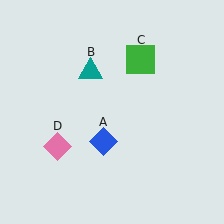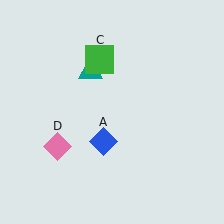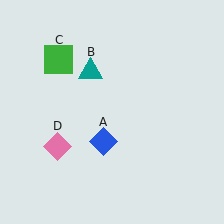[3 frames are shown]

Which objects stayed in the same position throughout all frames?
Blue diamond (object A) and teal triangle (object B) and pink diamond (object D) remained stationary.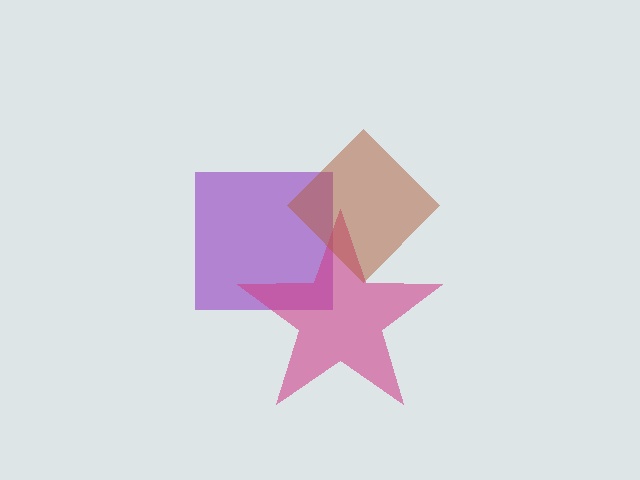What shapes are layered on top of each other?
The layered shapes are: a purple square, a magenta star, a brown diamond.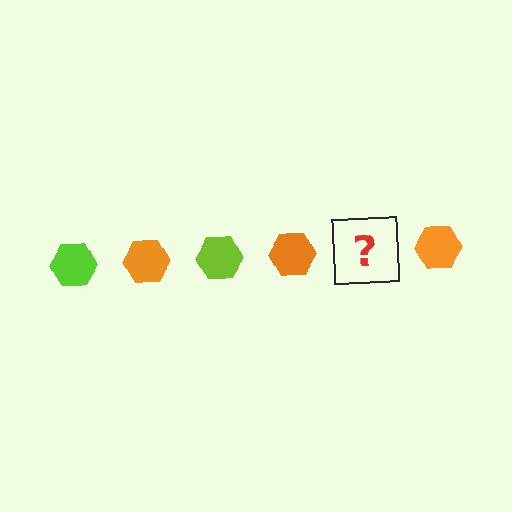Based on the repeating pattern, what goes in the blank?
The blank should be a lime hexagon.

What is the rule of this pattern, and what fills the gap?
The rule is that the pattern cycles through lime, orange hexagons. The gap should be filled with a lime hexagon.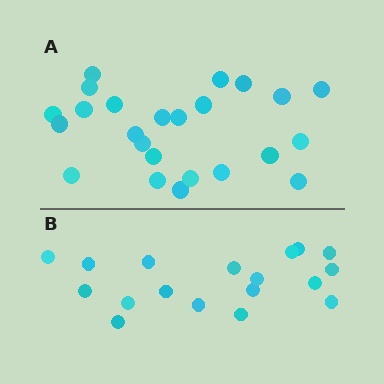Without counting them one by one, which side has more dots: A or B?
Region A (the top region) has more dots.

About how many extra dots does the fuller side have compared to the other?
Region A has about 6 more dots than region B.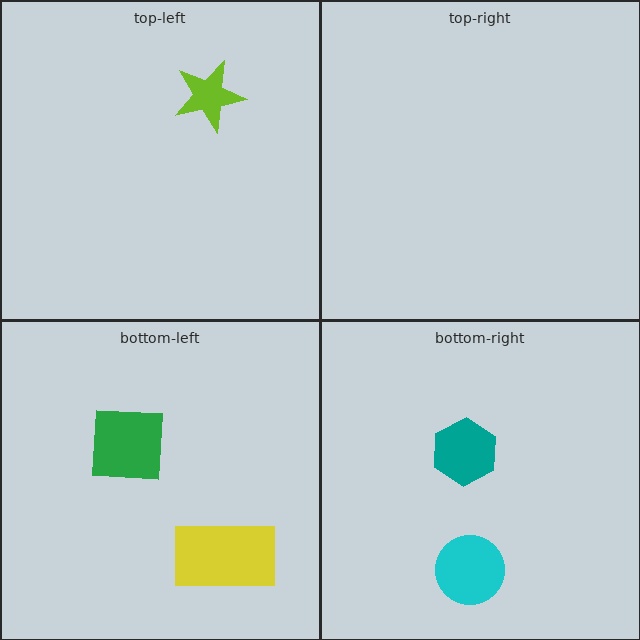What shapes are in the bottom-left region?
The yellow rectangle, the green square.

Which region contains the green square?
The bottom-left region.